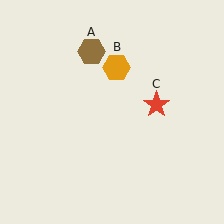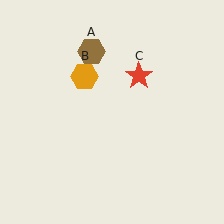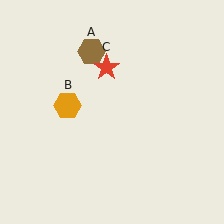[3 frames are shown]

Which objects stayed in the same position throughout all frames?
Brown hexagon (object A) remained stationary.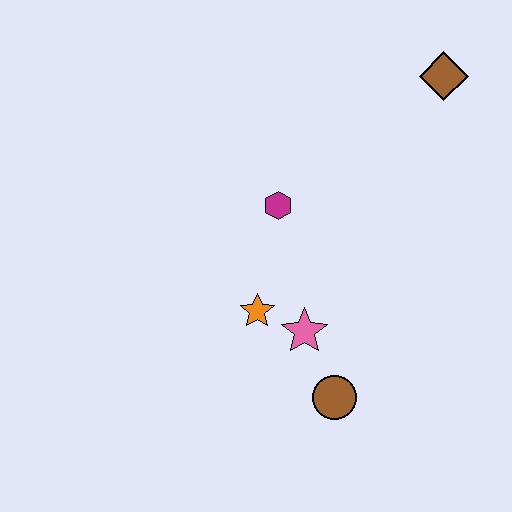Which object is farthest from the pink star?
The brown diamond is farthest from the pink star.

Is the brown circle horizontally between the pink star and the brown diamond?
Yes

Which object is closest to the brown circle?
The pink star is closest to the brown circle.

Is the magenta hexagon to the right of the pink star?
No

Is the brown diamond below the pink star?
No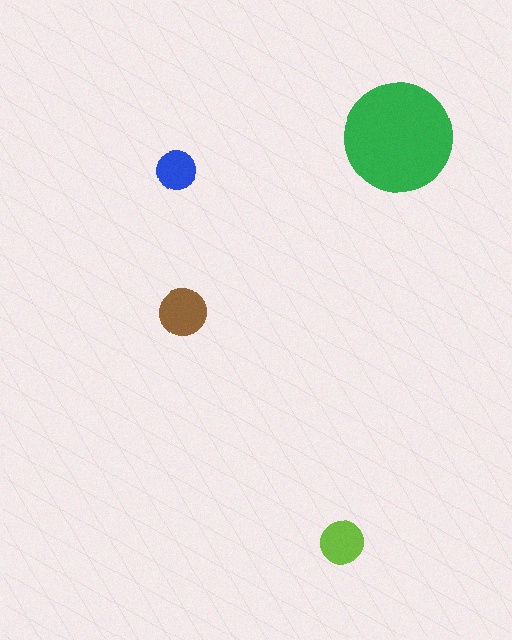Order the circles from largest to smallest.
the green one, the brown one, the lime one, the blue one.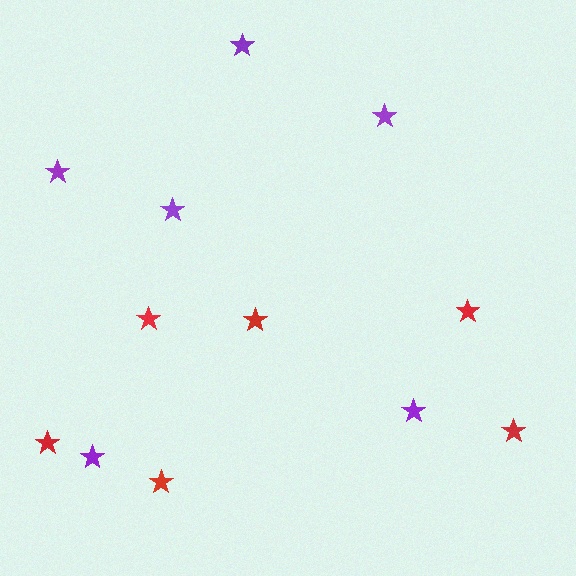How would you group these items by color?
There are 2 groups: one group of red stars (6) and one group of purple stars (6).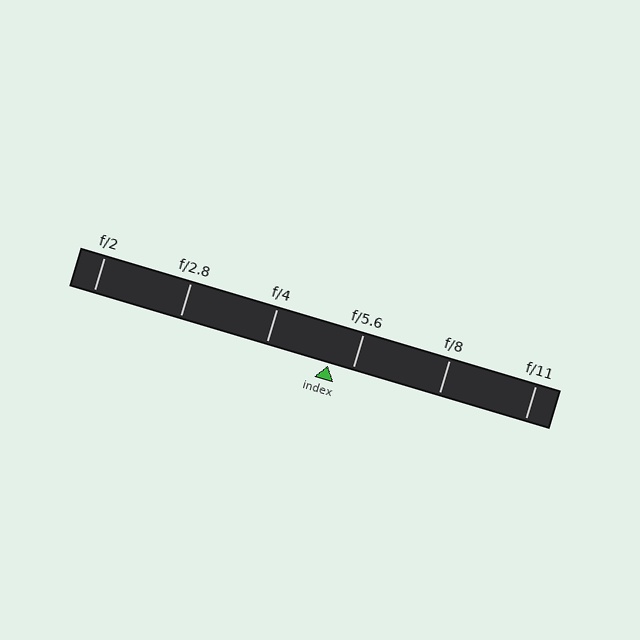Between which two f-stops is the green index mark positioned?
The index mark is between f/4 and f/5.6.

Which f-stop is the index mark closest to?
The index mark is closest to f/5.6.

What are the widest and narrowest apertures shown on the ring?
The widest aperture shown is f/2 and the narrowest is f/11.